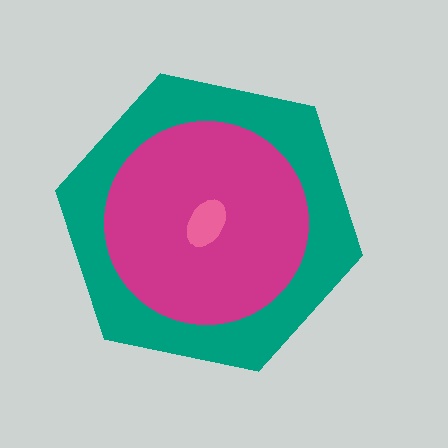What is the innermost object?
The pink ellipse.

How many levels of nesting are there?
3.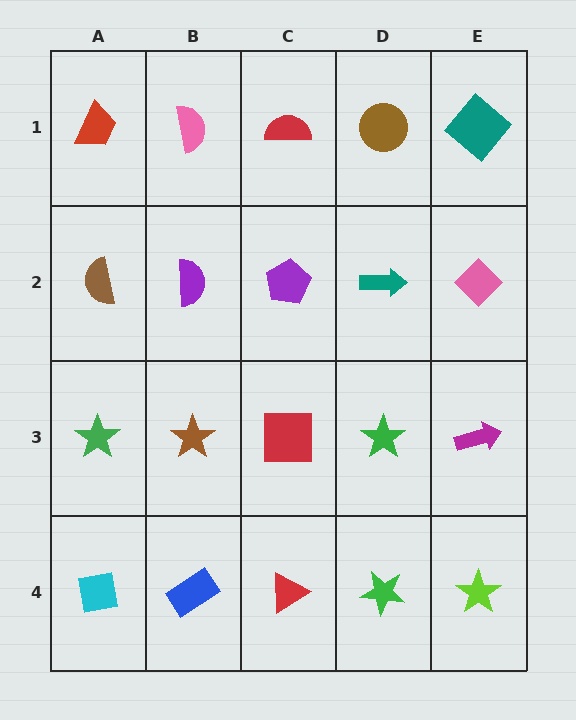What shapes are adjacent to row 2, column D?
A brown circle (row 1, column D), a green star (row 3, column D), a purple pentagon (row 2, column C), a pink diamond (row 2, column E).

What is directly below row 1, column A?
A brown semicircle.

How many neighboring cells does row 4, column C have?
3.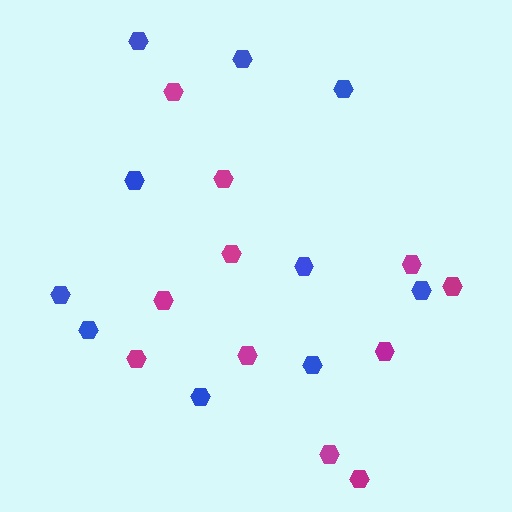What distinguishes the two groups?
There are 2 groups: one group of magenta hexagons (11) and one group of blue hexagons (10).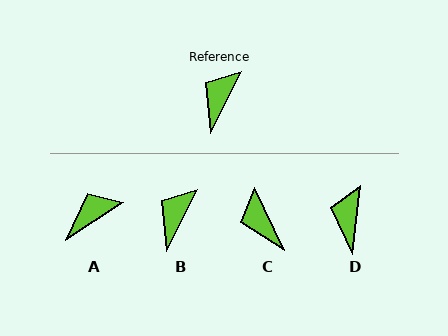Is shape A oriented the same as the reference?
No, it is off by about 31 degrees.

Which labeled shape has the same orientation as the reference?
B.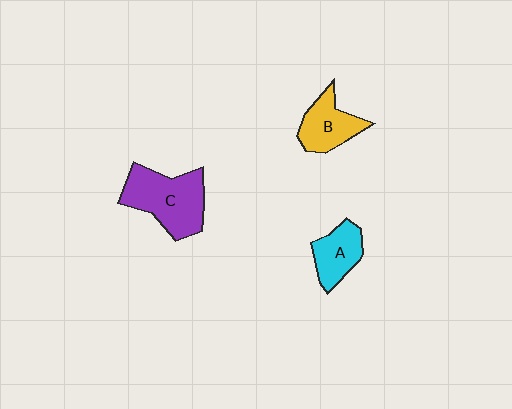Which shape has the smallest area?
Shape A (cyan).